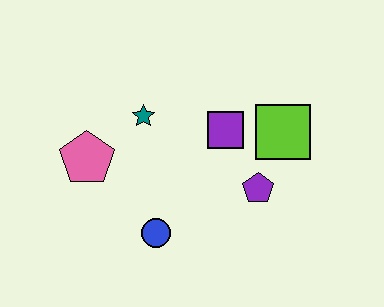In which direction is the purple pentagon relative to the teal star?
The purple pentagon is to the right of the teal star.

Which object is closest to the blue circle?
The pink pentagon is closest to the blue circle.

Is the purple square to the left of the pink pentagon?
No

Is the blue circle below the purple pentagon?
Yes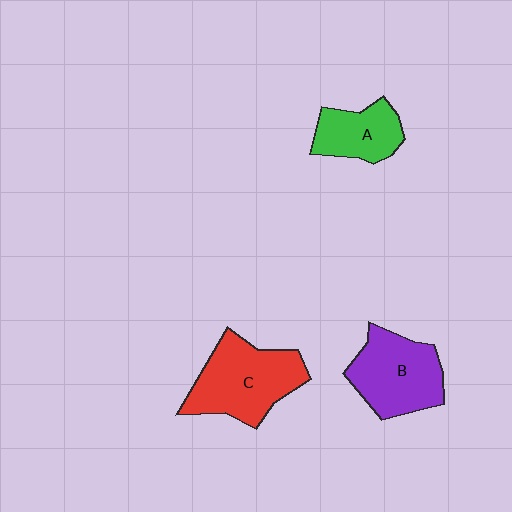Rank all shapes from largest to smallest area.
From largest to smallest: C (red), B (purple), A (green).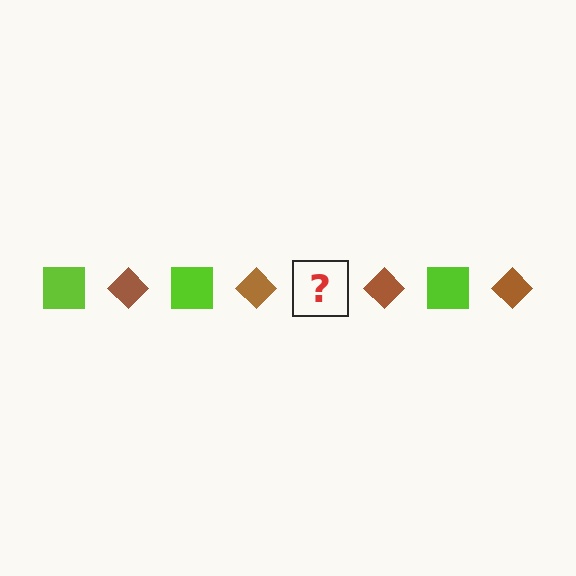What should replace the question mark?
The question mark should be replaced with a lime square.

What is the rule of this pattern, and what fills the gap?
The rule is that the pattern alternates between lime square and brown diamond. The gap should be filled with a lime square.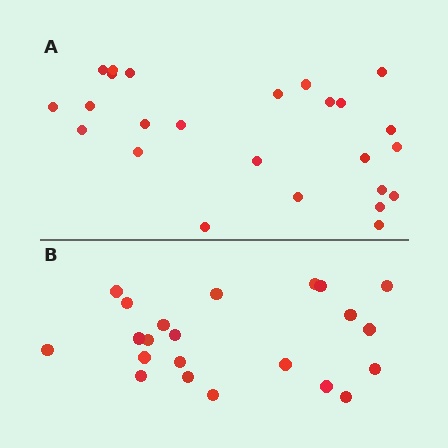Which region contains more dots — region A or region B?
Region A (the top region) has more dots.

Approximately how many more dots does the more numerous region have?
Region A has just a few more — roughly 2 or 3 more dots than region B.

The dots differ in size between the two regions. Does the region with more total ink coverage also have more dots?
No. Region B has more total ink coverage because its dots are larger, but region A actually contains more individual dots. Total area can be misleading — the number of items is what matters here.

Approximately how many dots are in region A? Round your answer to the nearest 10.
About 20 dots. (The exact count is 25, which rounds to 20.)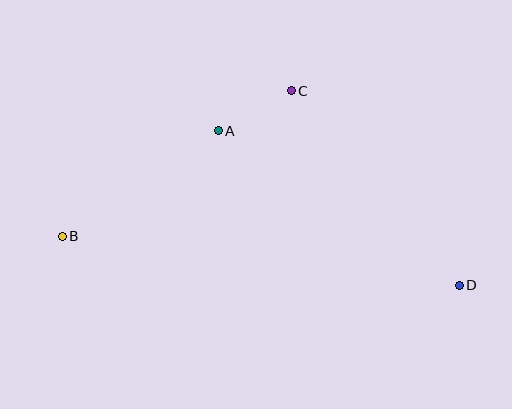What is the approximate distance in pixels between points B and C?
The distance between B and C is approximately 271 pixels.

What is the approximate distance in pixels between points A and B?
The distance between A and B is approximately 188 pixels.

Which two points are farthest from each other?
Points B and D are farthest from each other.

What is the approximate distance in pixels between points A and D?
The distance between A and D is approximately 286 pixels.